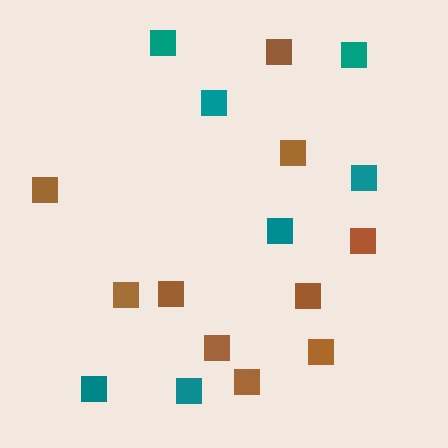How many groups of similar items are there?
There are 2 groups: one group of teal squares (7) and one group of brown squares (10).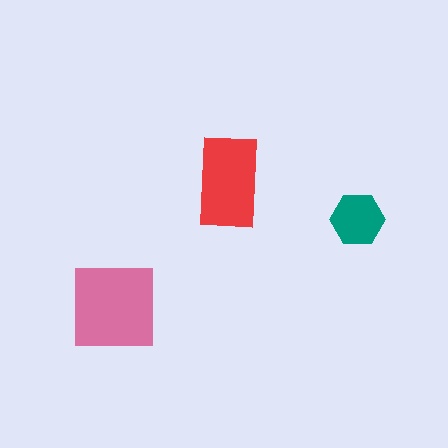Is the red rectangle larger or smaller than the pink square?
Smaller.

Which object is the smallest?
The teal hexagon.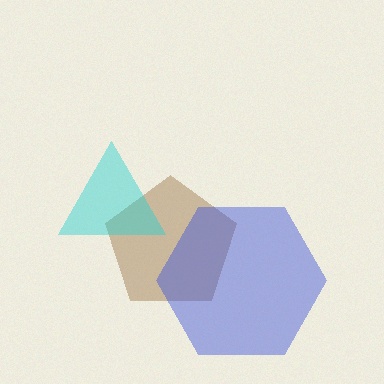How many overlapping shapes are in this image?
There are 3 overlapping shapes in the image.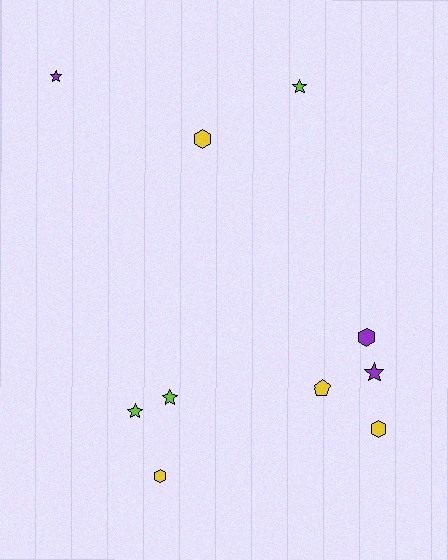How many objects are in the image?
There are 10 objects.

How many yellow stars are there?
There are no yellow stars.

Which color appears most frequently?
Yellow, with 4 objects.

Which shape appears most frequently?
Star, with 5 objects.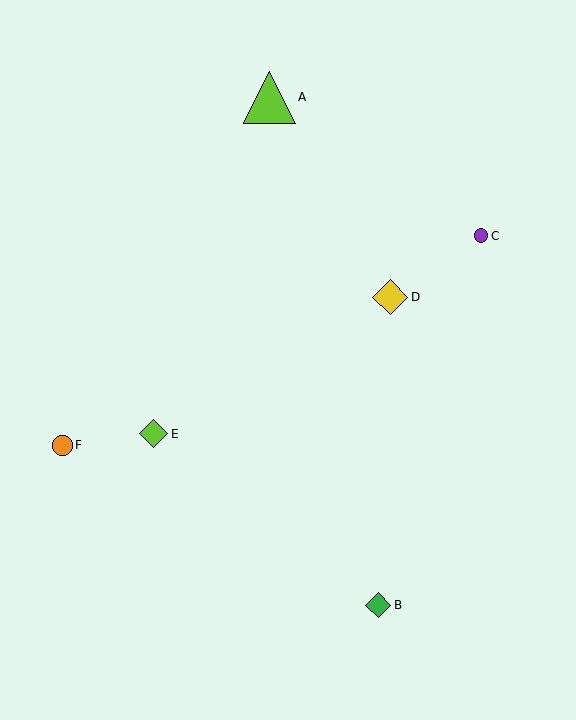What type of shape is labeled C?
Shape C is a purple circle.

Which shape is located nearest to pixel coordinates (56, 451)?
The orange circle (labeled F) at (62, 446) is nearest to that location.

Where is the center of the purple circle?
The center of the purple circle is at (481, 236).